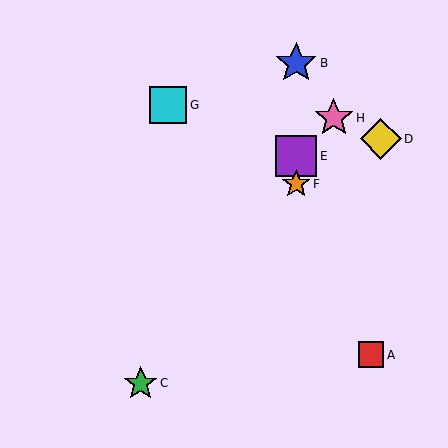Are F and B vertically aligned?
Yes, both are at x≈296.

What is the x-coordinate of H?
Object H is at x≈334.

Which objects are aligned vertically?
Objects B, E, F are aligned vertically.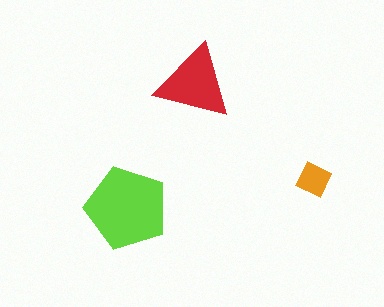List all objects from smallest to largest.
The orange diamond, the red triangle, the lime pentagon.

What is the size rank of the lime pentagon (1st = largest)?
1st.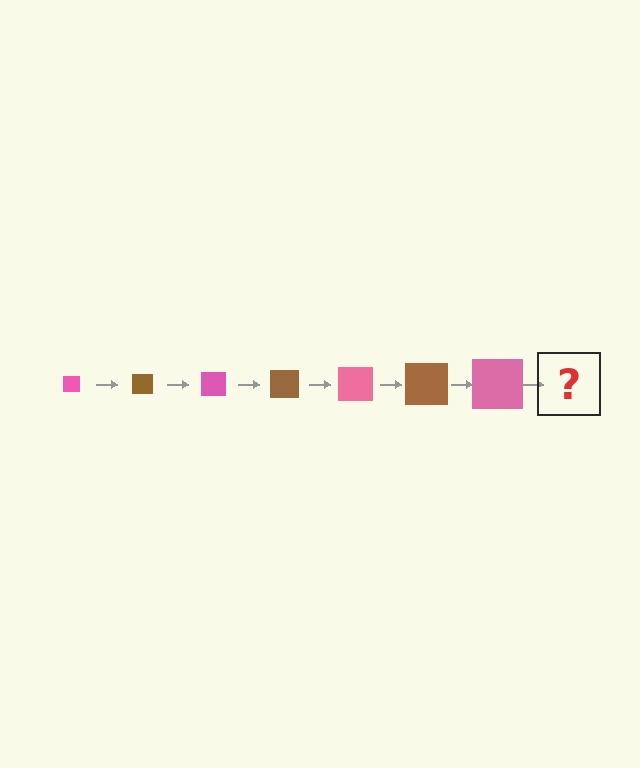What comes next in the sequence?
The next element should be a brown square, larger than the previous one.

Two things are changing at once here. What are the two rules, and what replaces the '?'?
The two rules are that the square grows larger each step and the color cycles through pink and brown. The '?' should be a brown square, larger than the previous one.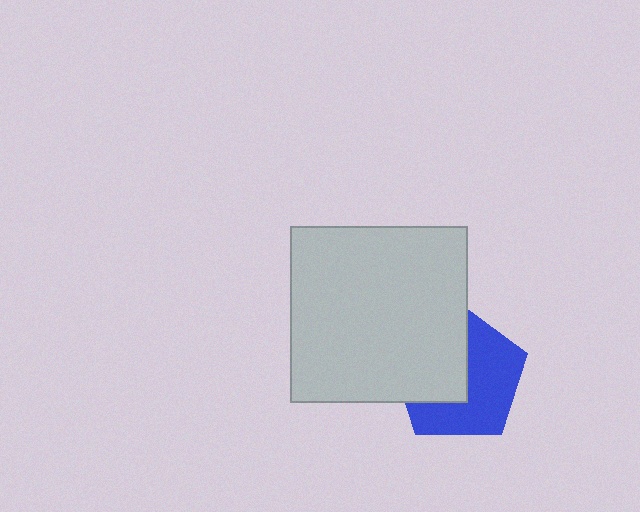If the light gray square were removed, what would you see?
You would see the complete blue pentagon.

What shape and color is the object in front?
The object in front is a light gray square.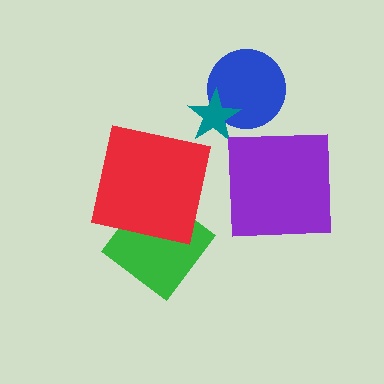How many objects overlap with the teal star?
1 object overlaps with the teal star.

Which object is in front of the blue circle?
The teal star is in front of the blue circle.